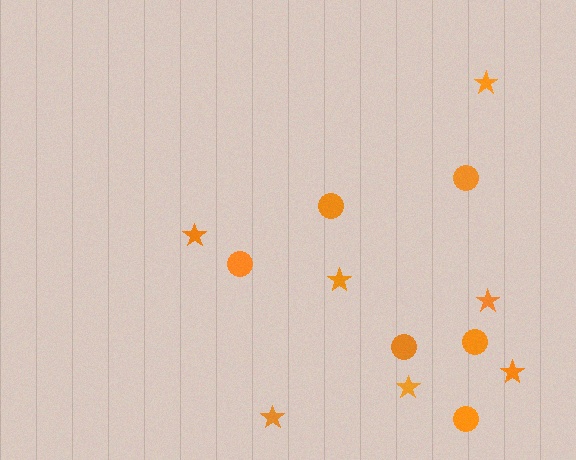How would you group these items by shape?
There are 2 groups: one group of circles (6) and one group of stars (7).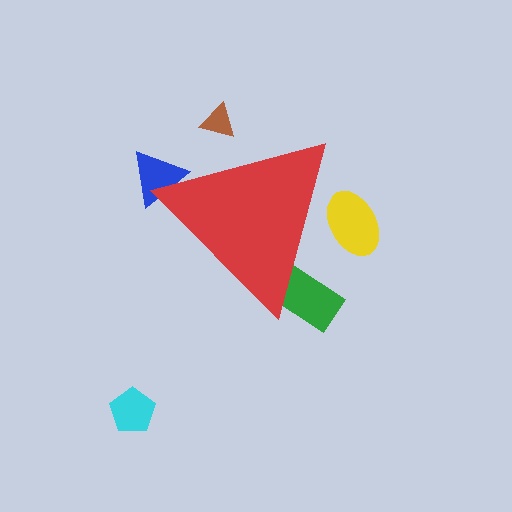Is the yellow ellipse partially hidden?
Yes, the yellow ellipse is partially hidden behind the red triangle.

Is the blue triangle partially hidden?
Yes, the blue triangle is partially hidden behind the red triangle.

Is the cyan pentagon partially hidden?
No, the cyan pentagon is fully visible.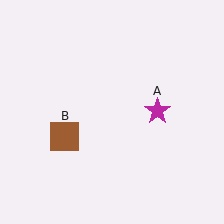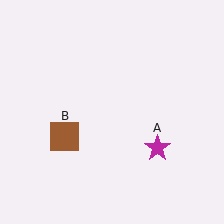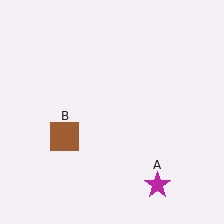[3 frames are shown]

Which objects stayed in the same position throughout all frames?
Brown square (object B) remained stationary.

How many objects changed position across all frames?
1 object changed position: magenta star (object A).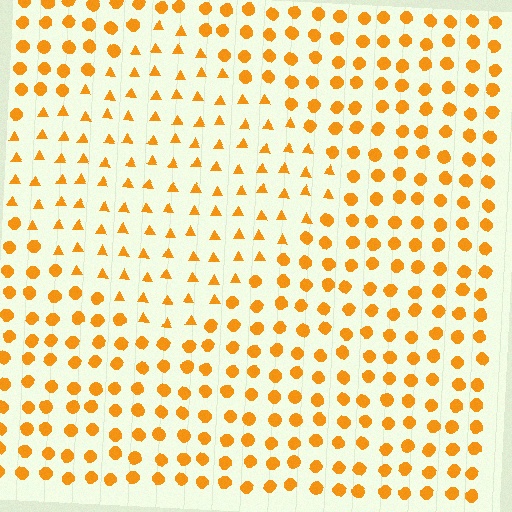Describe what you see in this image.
The image is filled with small orange elements arranged in a uniform grid. A diamond-shaped region contains triangles, while the surrounding area contains circles. The boundary is defined purely by the change in element shape.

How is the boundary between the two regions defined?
The boundary is defined by a change in element shape: triangles inside vs. circles outside. All elements share the same color and spacing.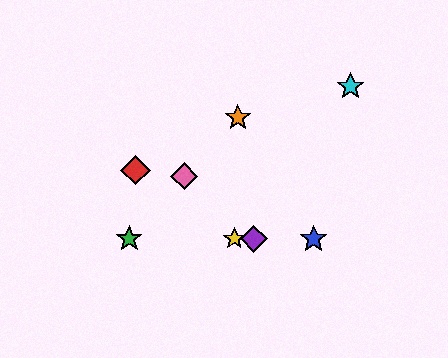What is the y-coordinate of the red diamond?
The red diamond is at y≈170.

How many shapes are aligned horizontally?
4 shapes (the blue star, the green star, the yellow star, the purple diamond) are aligned horizontally.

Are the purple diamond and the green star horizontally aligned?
Yes, both are at y≈239.